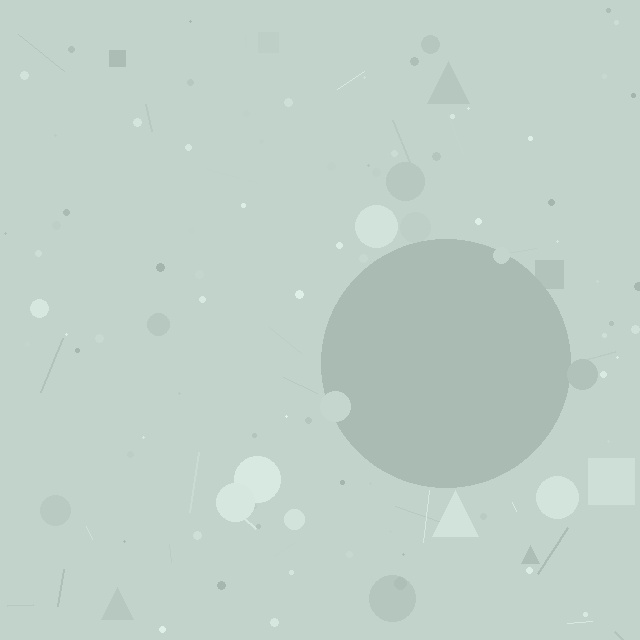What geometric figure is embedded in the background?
A circle is embedded in the background.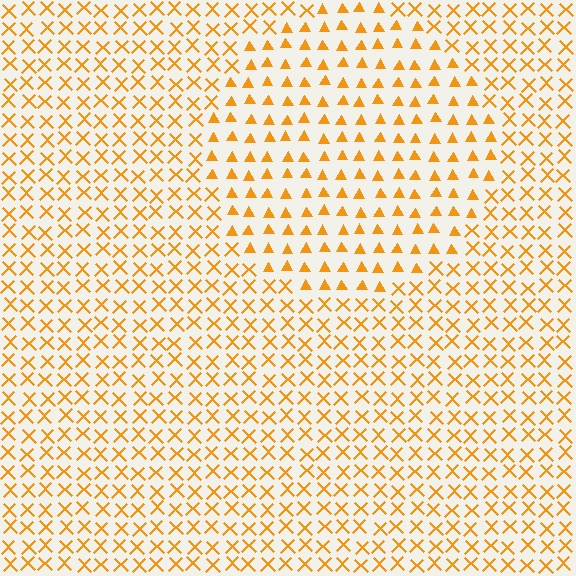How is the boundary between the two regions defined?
The boundary is defined by a change in element shape: triangles inside vs. X marks outside. All elements share the same color and spacing.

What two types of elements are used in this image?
The image uses triangles inside the circle region and X marks outside it.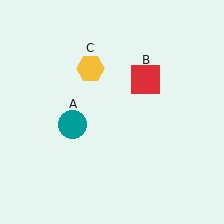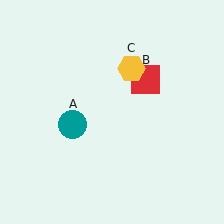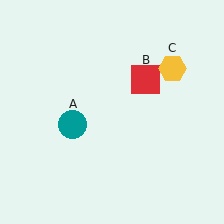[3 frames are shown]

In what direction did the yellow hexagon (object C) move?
The yellow hexagon (object C) moved right.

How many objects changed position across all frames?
1 object changed position: yellow hexagon (object C).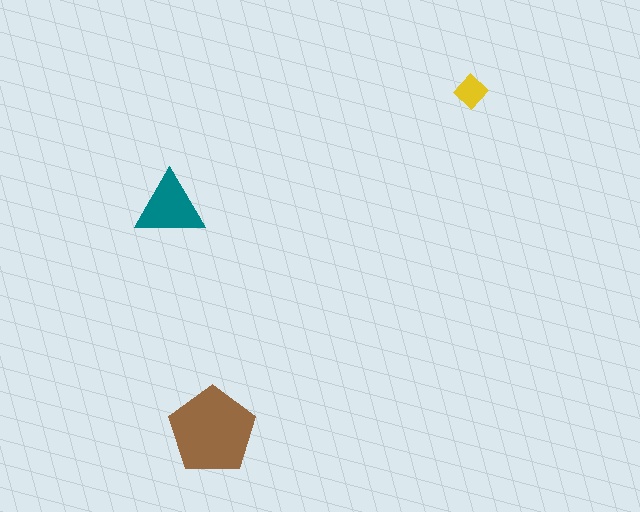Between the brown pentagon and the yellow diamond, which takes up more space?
The brown pentagon.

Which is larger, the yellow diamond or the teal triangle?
The teal triangle.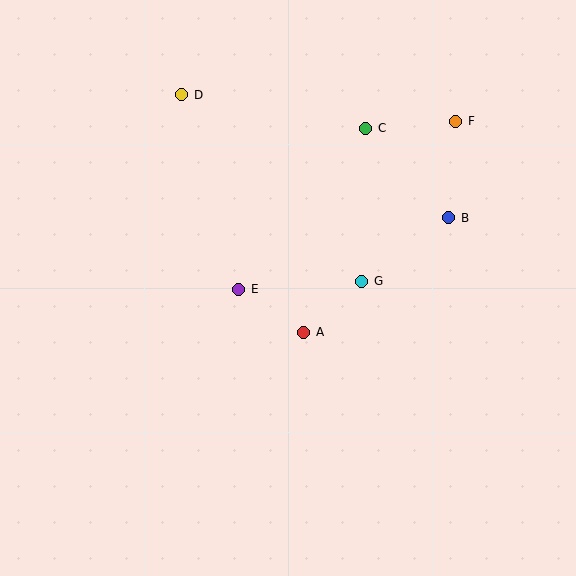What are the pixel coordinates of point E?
Point E is at (239, 289).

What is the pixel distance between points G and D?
The distance between G and D is 259 pixels.